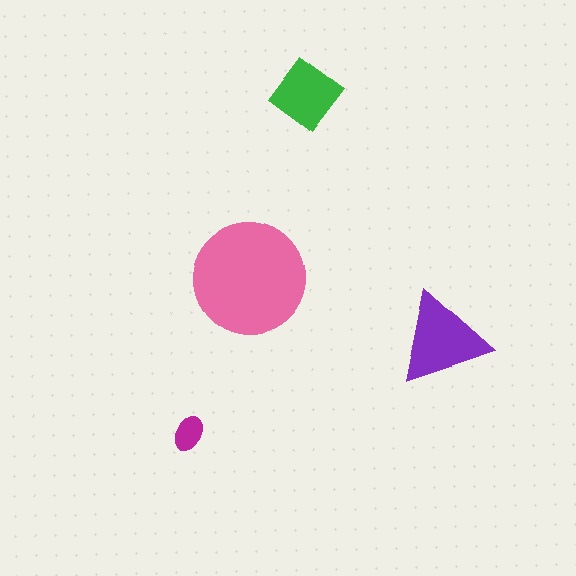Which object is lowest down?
The magenta ellipse is bottommost.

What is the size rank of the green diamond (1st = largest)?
3rd.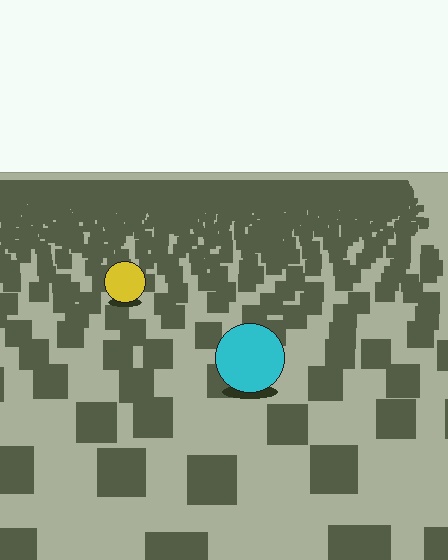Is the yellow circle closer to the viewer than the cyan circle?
No. The cyan circle is closer — you can tell from the texture gradient: the ground texture is coarser near it.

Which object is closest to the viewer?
The cyan circle is closest. The texture marks near it are larger and more spread out.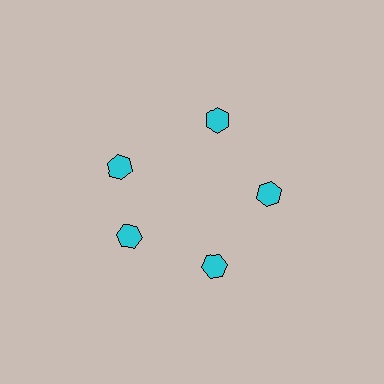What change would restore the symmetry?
The symmetry would be restored by rotating it back into even spacing with its neighbors so that all 5 hexagons sit at equal angles and equal distance from the center.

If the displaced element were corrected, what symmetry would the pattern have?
It would have 5-fold rotational symmetry — the pattern would map onto itself every 72 degrees.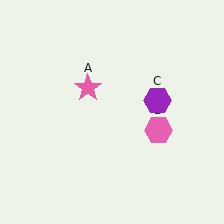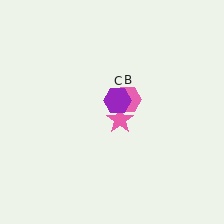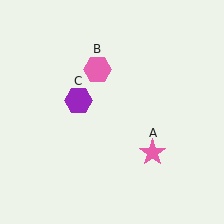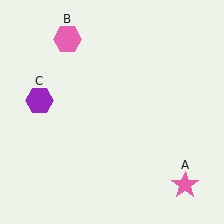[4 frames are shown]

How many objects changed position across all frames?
3 objects changed position: pink star (object A), pink hexagon (object B), purple hexagon (object C).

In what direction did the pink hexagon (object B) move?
The pink hexagon (object B) moved up and to the left.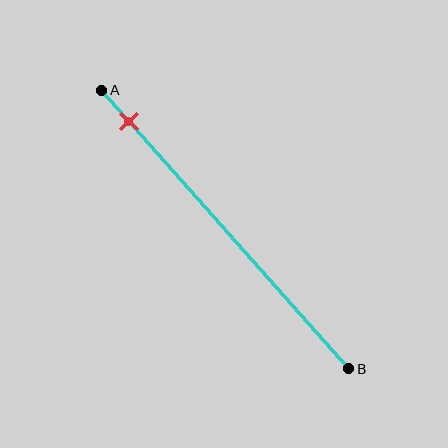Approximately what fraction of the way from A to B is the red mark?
The red mark is approximately 10% of the way from A to B.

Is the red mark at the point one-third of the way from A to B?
No, the mark is at about 10% from A, not at the 33% one-third point.